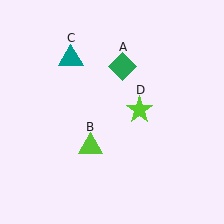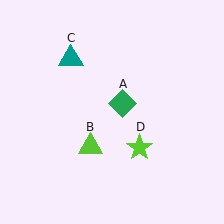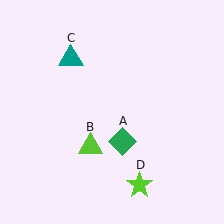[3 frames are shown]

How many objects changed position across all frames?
2 objects changed position: green diamond (object A), lime star (object D).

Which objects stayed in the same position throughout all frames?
Lime triangle (object B) and teal triangle (object C) remained stationary.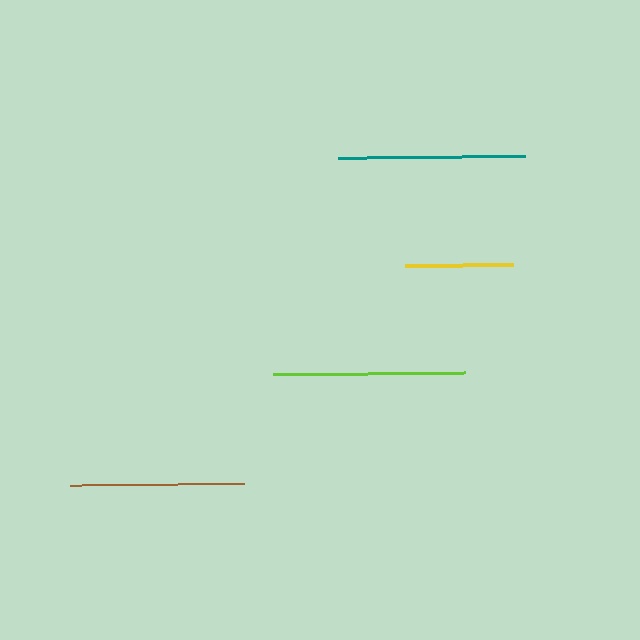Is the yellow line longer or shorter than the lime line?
The lime line is longer than the yellow line.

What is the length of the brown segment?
The brown segment is approximately 174 pixels long.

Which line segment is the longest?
The lime line is the longest at approximately 192 pixels.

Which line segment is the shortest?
The yellow line is the shortest at approximately 108 pixels.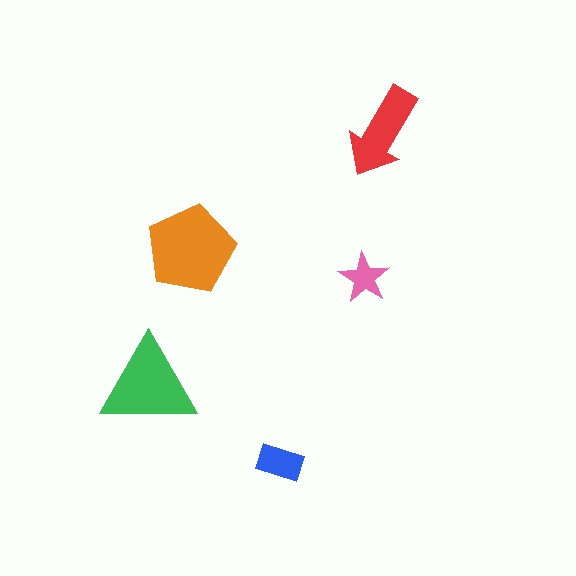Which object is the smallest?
The pink star.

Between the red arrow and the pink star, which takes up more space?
The red arrow.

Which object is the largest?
The orange pentagon.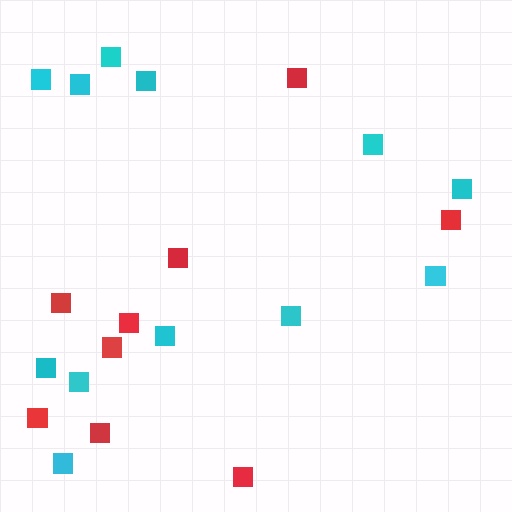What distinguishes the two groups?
There are 2 groups: one group of cyan squares (12) and one group of red squares (9).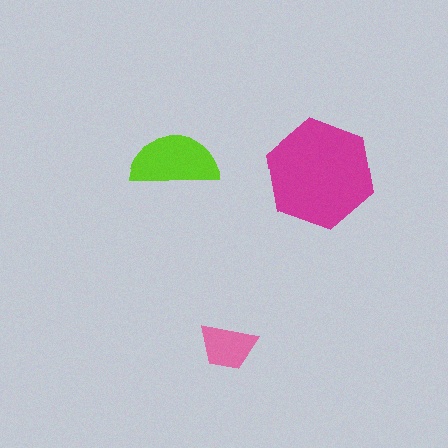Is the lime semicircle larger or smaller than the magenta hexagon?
Smaller.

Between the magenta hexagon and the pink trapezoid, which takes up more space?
The magenta hexagon.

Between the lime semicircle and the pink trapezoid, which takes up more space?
The lime semicircle.